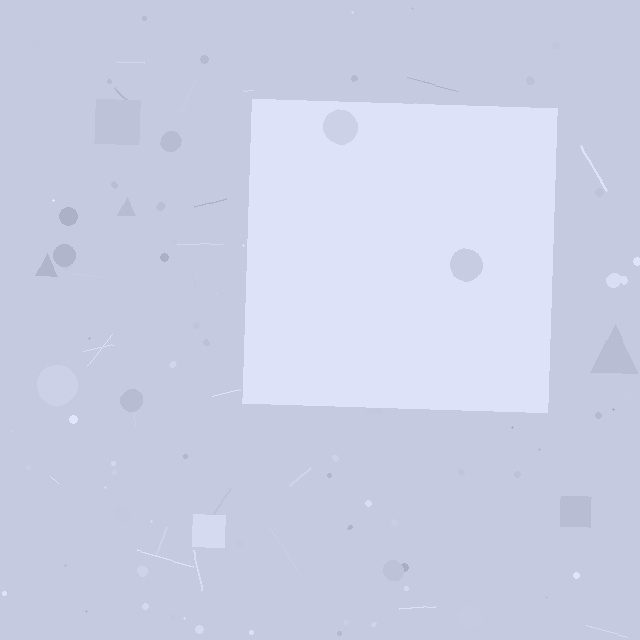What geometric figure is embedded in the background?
A square is embedded in the background.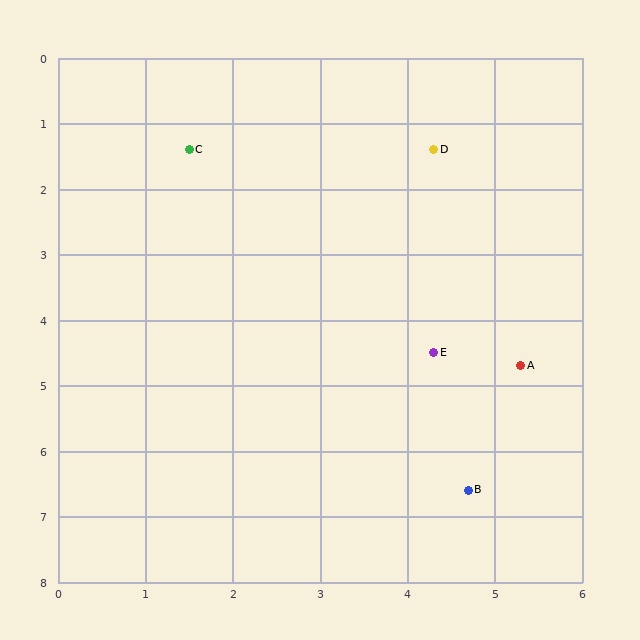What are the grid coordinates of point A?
Point A is at approximately (5.3, 4.7).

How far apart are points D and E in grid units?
Points D and E are about 3.1 grid units apart.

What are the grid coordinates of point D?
Point D is at approximately (4.3, 1.4).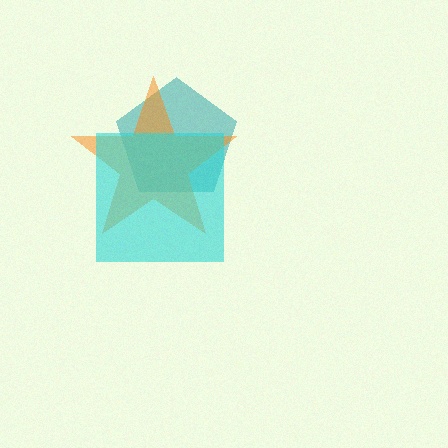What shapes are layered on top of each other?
The layered shapes are: a teal pentagon, an orange star, a cyan square.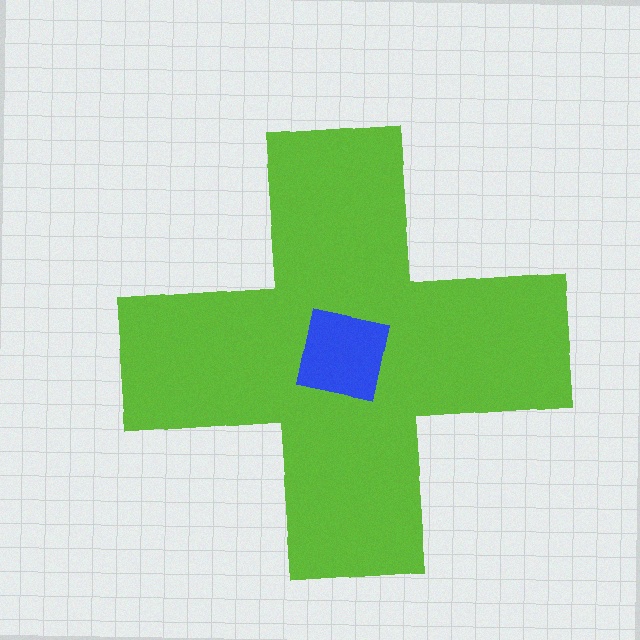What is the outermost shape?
The lime cross.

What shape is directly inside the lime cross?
The blue square.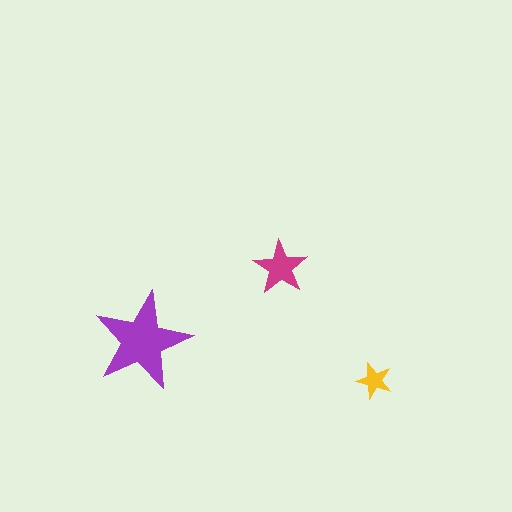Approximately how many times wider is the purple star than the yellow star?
About 2.5 times wider.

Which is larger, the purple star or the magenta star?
The purple one.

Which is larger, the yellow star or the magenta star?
The magenta one.